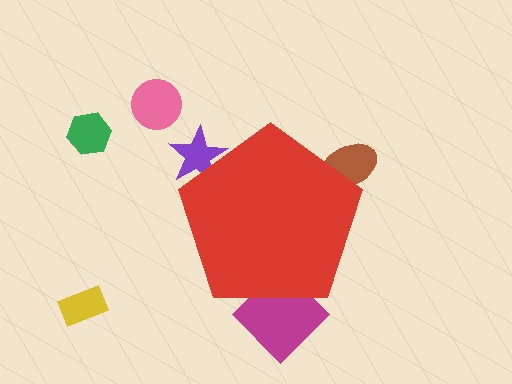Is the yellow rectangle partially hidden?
No, the yellow rectangle is fully visible.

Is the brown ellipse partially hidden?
Yes, the brown ellipse is partially hidden behind the red pentagon.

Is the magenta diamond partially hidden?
Yes, the magenta diamond is partially hidden behind the red pentagon.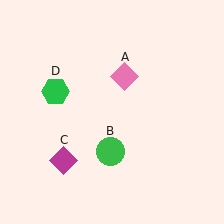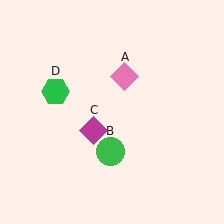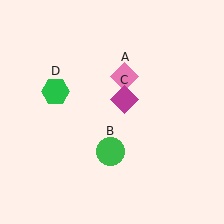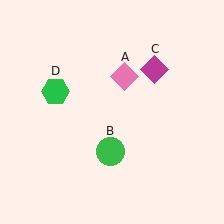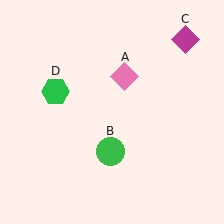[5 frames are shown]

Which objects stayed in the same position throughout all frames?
Pink diamond (object A) and green circle (object B) and green hexagon (object D) remained stationary.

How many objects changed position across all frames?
1 object changed position: magenta diamond (object C).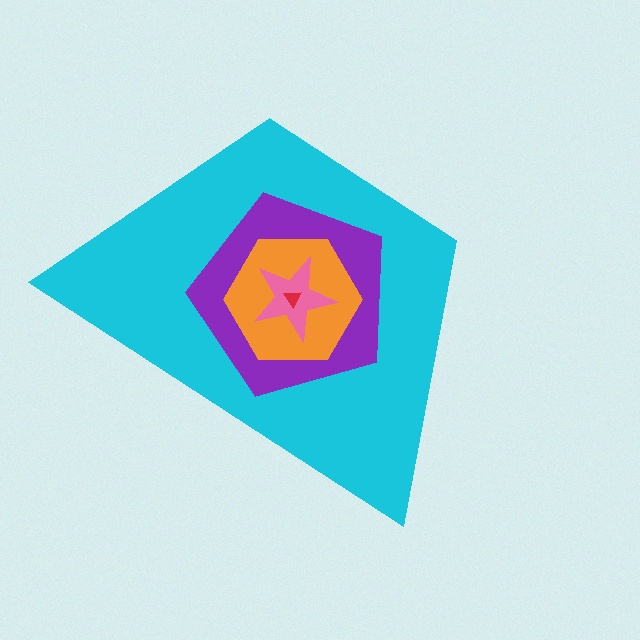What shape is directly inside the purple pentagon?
The orange hexagon.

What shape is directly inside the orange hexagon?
The pink star.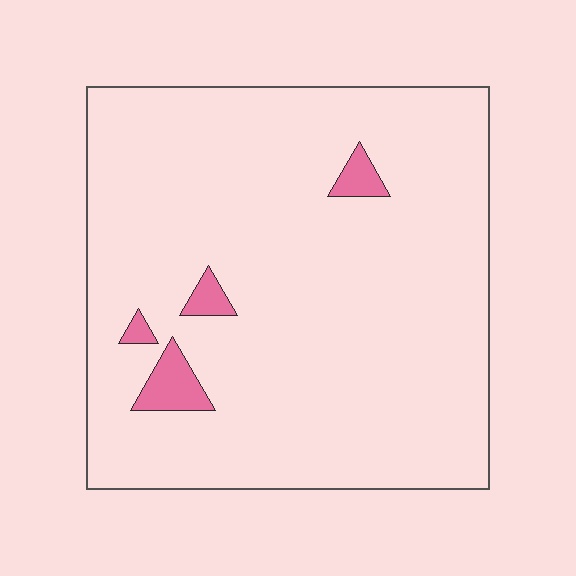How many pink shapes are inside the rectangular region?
4.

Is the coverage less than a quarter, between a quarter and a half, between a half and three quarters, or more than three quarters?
Less than a quarter.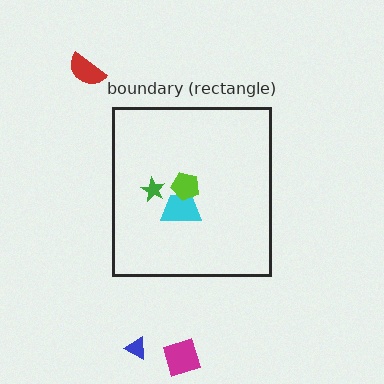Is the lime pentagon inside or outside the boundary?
Inside.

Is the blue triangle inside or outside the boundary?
Outside.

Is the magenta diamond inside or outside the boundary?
Outside.